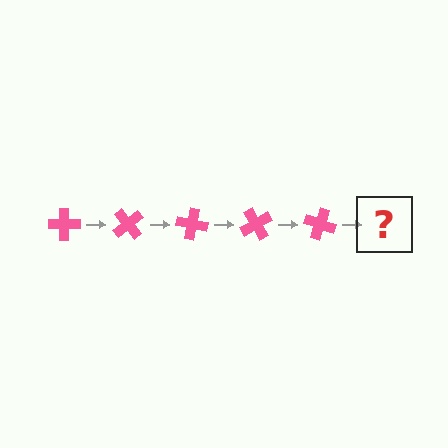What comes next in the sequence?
The next element should be a pink cross rotated 250 degrees.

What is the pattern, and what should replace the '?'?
The pattern is that the cross rotates 50 degrees each step. The '?' should be a pink cross rotated 250 degrees.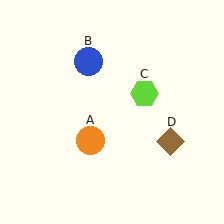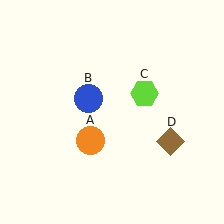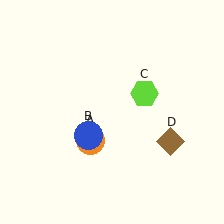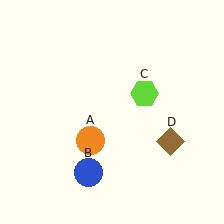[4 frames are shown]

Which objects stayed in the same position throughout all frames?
Orange circle (object A) and lime hexagon (object C) and brown diamond (object D) remained stationary.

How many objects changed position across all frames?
1 object changed position: blue circle (object B).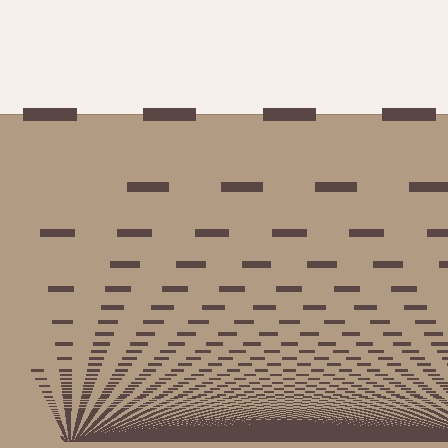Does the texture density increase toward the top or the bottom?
Density increases toward the bottom.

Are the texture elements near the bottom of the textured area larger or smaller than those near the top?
Smaller. The gradient is inverted — elements near the bottom are smaller and denser.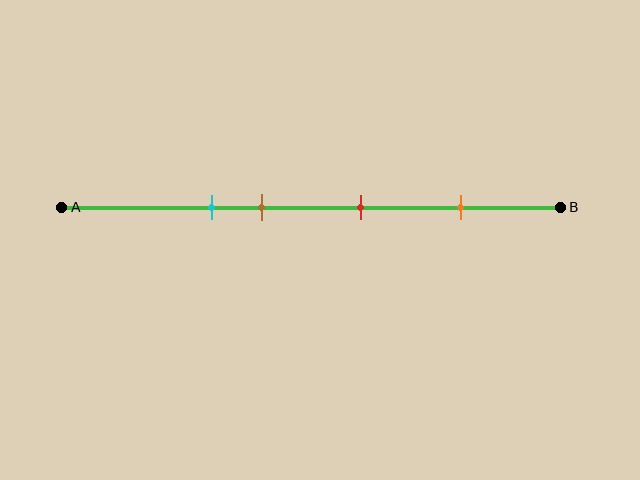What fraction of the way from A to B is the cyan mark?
The cyan mark is approximately 30% (0.3) of the way from A to B.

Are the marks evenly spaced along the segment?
No, the marks are not evenly spaced.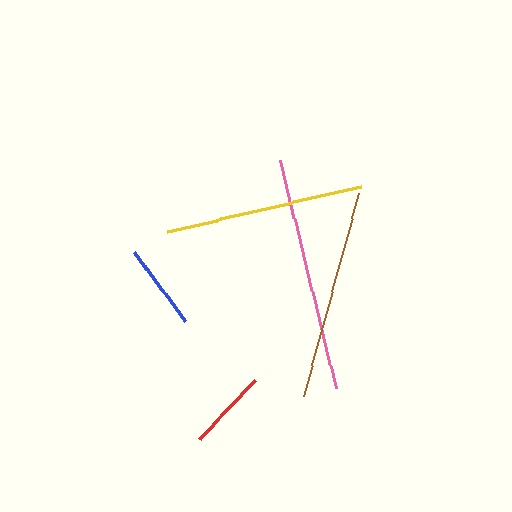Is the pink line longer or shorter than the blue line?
The pink line is longer than the blue line.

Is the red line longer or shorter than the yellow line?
The yellow line is longer than the red line.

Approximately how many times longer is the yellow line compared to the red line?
The yellow line is approximately 2.5 times the length of the red line.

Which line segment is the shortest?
The red line is the shortest at approximately 80 pixels.